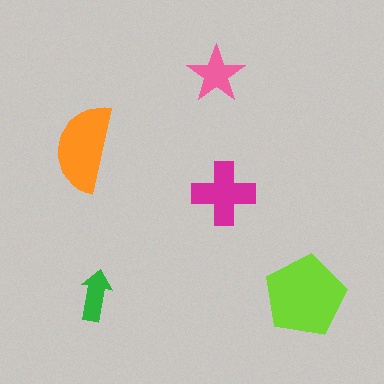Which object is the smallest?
The green arrow.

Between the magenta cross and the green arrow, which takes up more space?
The magenta cross.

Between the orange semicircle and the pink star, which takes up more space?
The orange semicircle.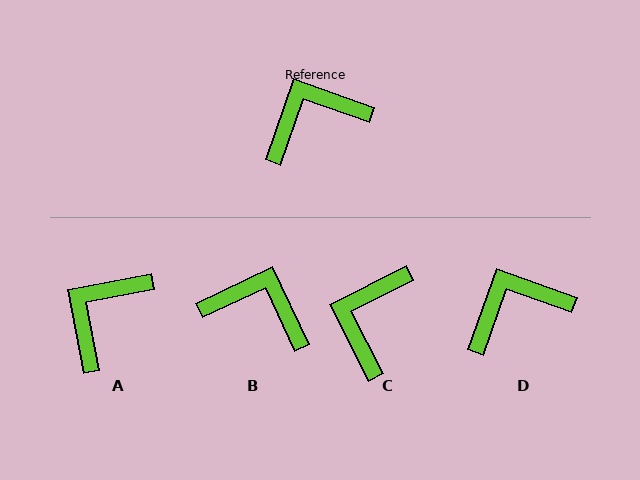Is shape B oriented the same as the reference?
No, it is off by about 45 degrees.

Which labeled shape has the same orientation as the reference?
D.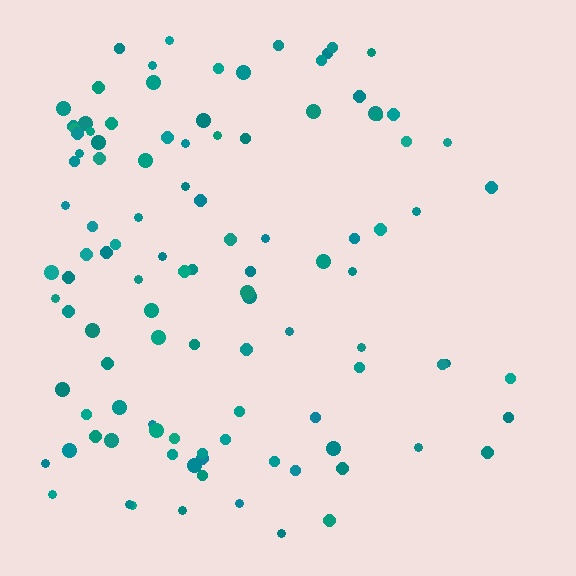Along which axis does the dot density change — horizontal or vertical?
Horizontal.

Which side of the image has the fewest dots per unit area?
The right.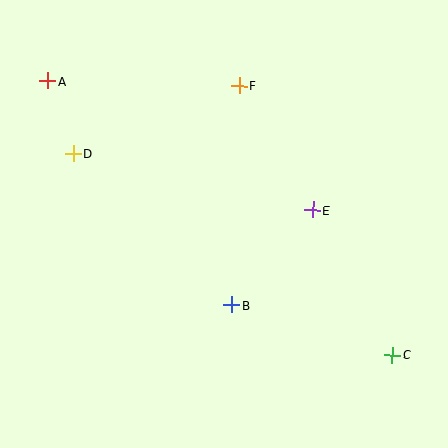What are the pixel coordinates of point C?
Point C is at (393, 355).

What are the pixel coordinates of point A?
Point A is at (48, 81).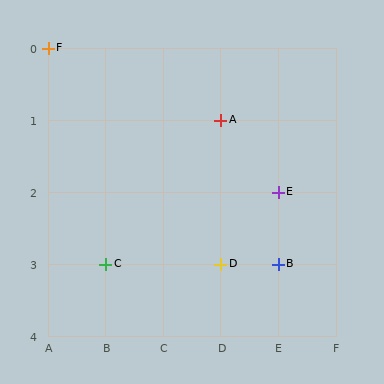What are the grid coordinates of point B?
Point B is at grid coordinates (E, 3).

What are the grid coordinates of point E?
Point E is at grid coordinates (E, 2).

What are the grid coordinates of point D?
Point D is at grid coordinates (D, 3).